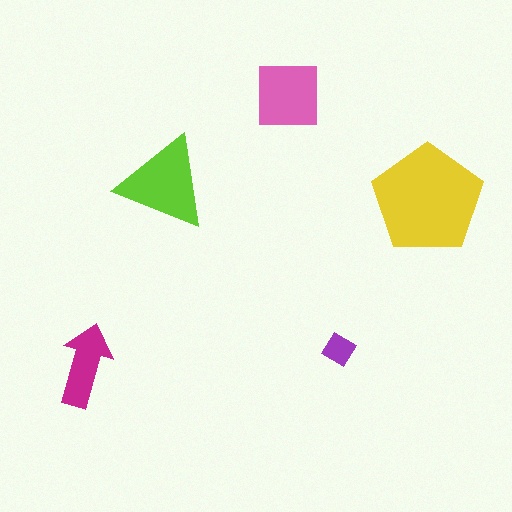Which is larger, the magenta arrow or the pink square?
The pink square.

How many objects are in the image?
There are 5 objects in the image.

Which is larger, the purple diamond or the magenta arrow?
The magenta arrow.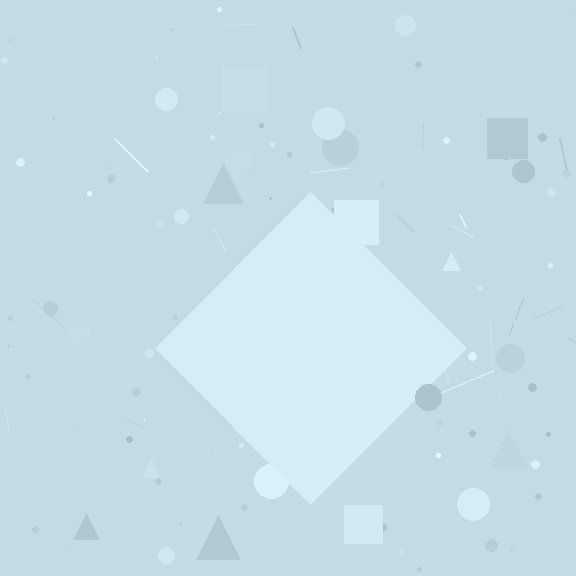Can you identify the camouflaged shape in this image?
The camouflaged shape is a diamond.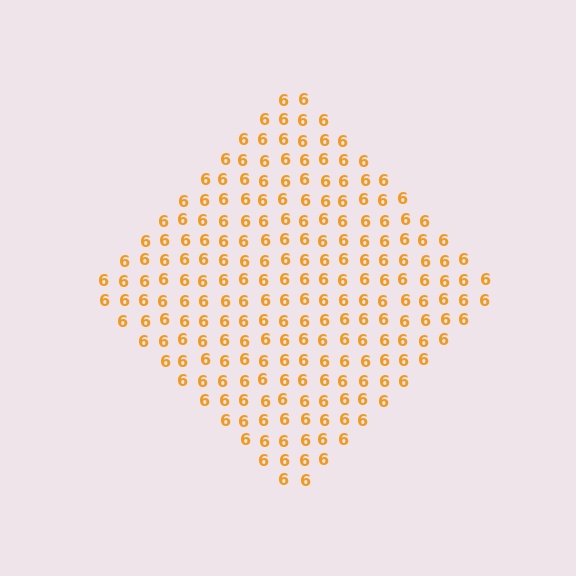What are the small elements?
The small elements are digit 6's.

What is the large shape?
The large shape is a diamond.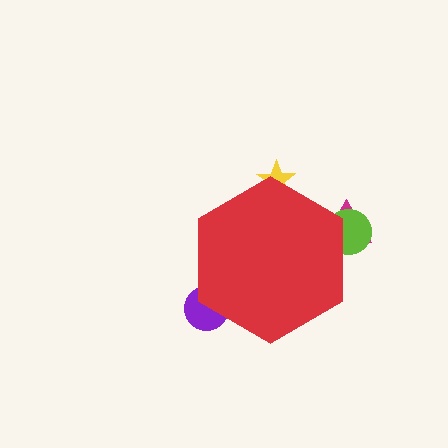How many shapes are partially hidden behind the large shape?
4 shapes are partially hidden.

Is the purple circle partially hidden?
Yes, the purple circle is partially hidden behind the red hexagon.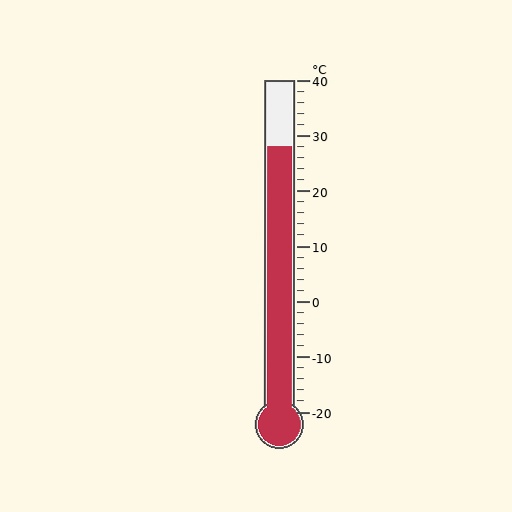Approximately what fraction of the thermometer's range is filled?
The thermometer is filled to approximately 80% of its range.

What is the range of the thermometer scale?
The thermometer scale ranges from -20°C to 40°C.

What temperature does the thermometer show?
The thermometer shows approximately 28°C.